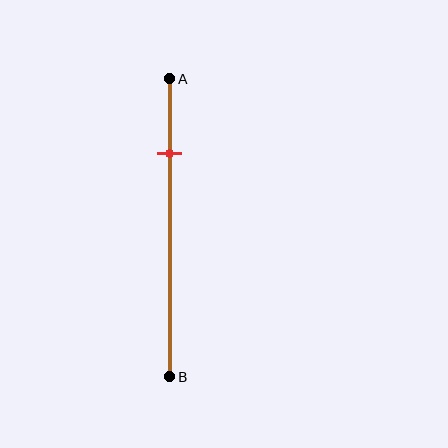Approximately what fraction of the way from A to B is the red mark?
The red mark is approximately 25% of the way from A to B.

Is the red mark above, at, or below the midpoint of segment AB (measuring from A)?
The red mark is above the midpoint of segment AB.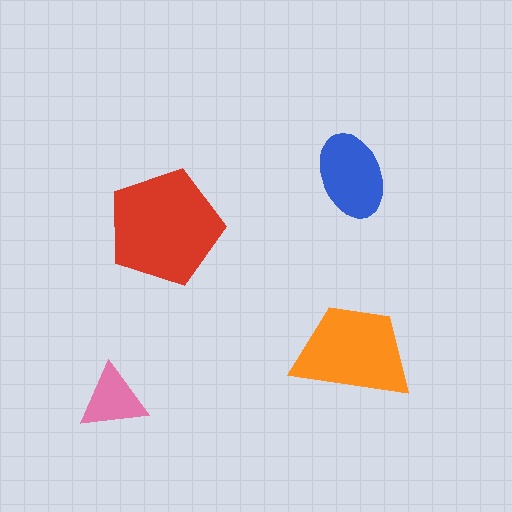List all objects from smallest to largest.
The pink triangle, the blue ellipse, the orange trapezoid, the red pentagon.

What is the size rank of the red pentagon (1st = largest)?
1st.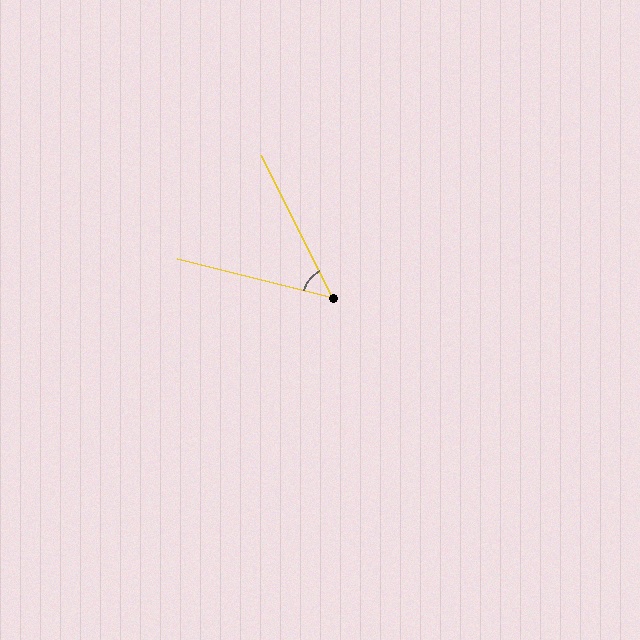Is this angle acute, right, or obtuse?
It is acute.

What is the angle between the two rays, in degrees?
Approximately 49 degrees.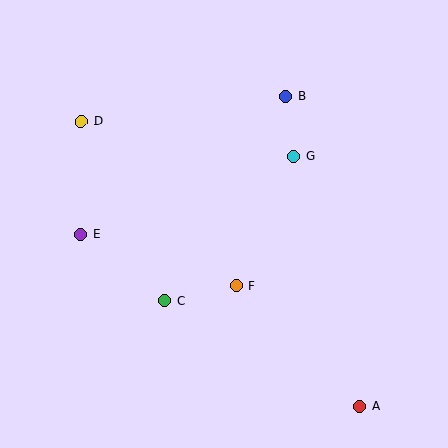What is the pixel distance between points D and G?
The distance between D and G is 215 pixels.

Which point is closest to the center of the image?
Point F at (236, 286) is closest to the center.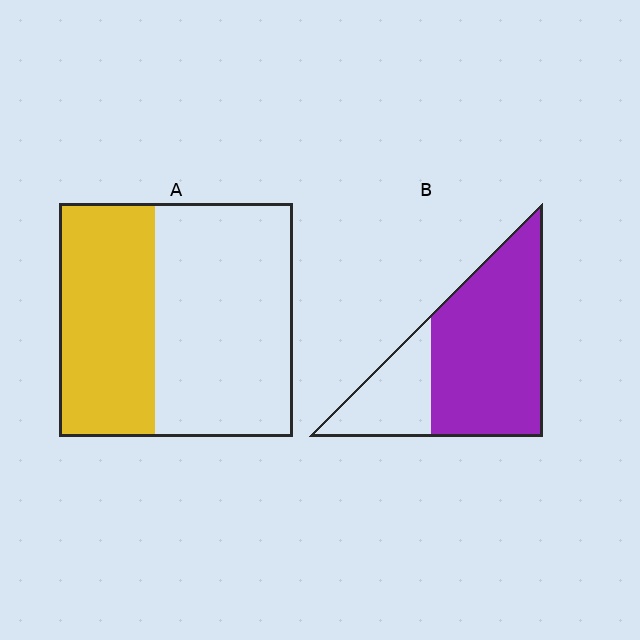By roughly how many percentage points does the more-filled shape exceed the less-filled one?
By roughly 30 percentage points (B over A).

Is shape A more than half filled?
No.